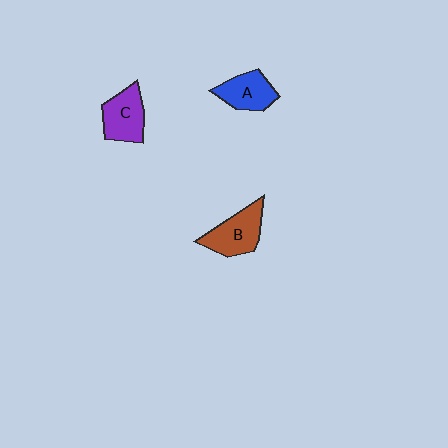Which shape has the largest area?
Shape B (brown).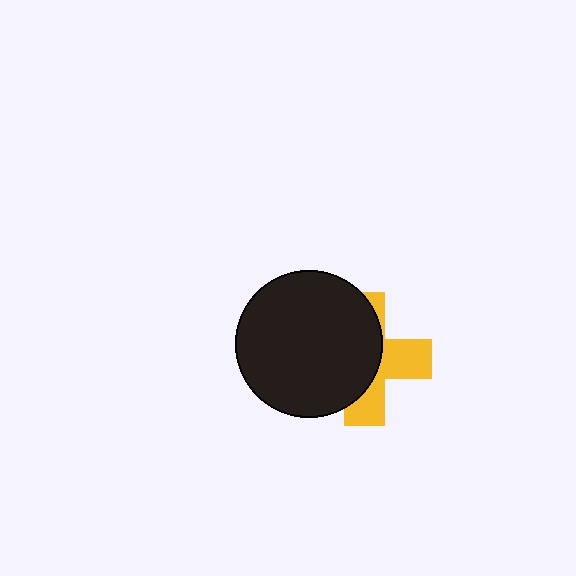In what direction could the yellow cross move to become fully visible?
The yellow cross could move right. That would shift it out from behind the black circle entirely.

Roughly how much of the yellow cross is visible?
A small part of it is visible (roughly 42%).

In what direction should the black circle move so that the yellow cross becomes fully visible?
The black circle should move left. That is the shortest direction to clear the overlap and leave the yellow cross fully visible.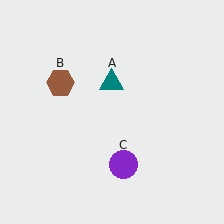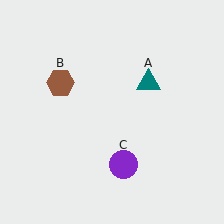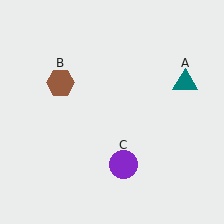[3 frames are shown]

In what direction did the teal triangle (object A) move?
The teal triangle (object A) moved right.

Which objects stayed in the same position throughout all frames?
Brown hexagon (object B) and purple circle (object C) remained stationary.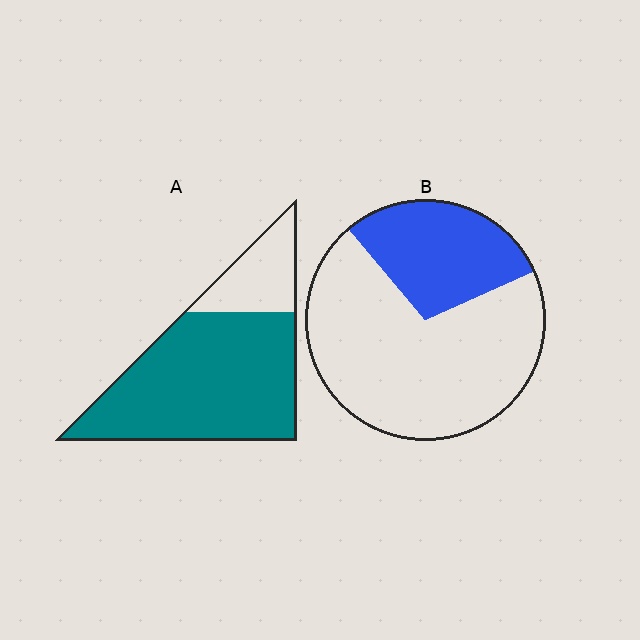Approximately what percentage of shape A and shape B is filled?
A is approximately 80% and B is approximately 30%.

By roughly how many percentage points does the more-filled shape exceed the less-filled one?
By roughly 50 percentage points (A over B).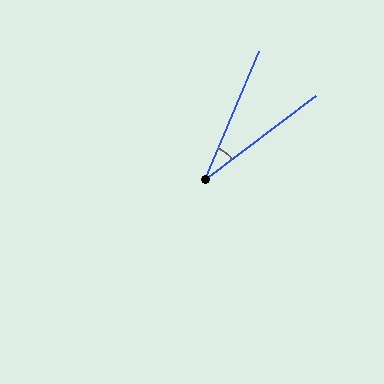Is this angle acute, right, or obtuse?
It is acute.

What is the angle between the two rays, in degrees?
Approximately 30 degrees.